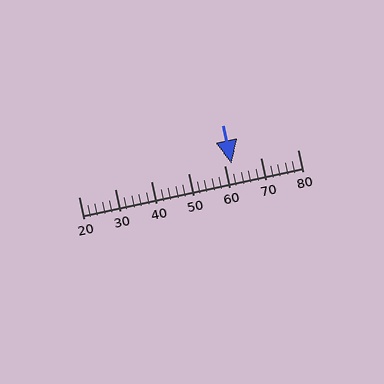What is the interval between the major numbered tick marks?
The major tick marks are spaced 10 units apart.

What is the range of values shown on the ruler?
The ruler shows values from 20 to 80.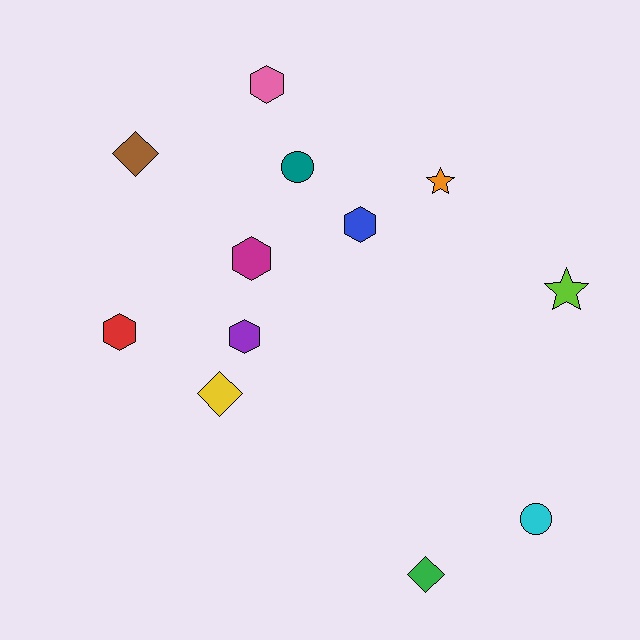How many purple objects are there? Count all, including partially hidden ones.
There is 1 purple object.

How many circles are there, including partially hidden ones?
There are 2 circles.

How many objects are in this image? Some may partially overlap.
There are 12 objects.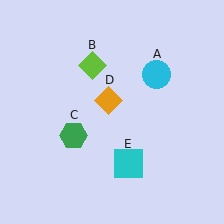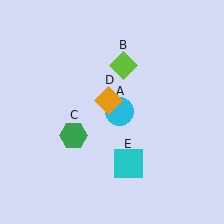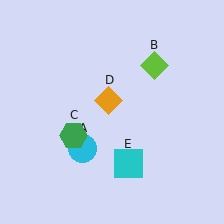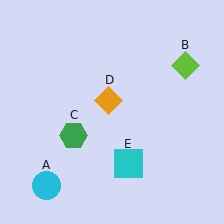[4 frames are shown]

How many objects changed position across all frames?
2 objects changed position: cyan circle (object A), lime diamond (object B).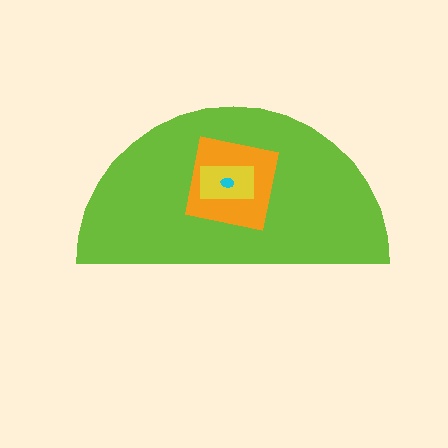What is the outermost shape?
The lime semicircle.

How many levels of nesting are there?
4.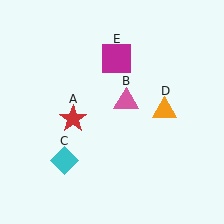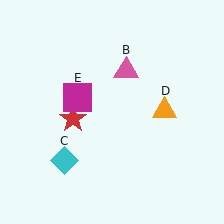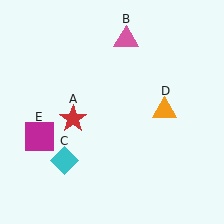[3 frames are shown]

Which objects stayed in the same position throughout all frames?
Red star (object A) and cyan diamond (object C) and orange triangle (object D) remained stationary.